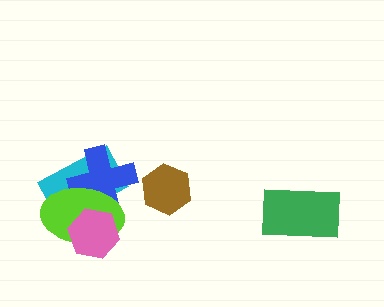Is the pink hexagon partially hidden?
No, no other shape covers it.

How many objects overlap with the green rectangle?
0 objects overlap with the green rectangle.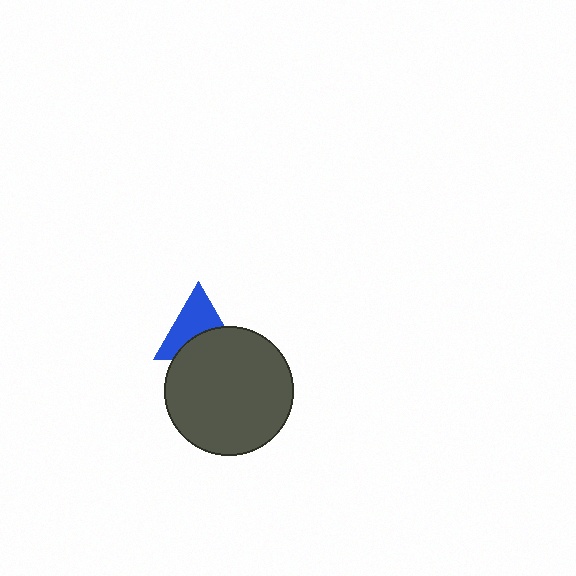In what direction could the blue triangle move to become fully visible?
The blue triangle could move up. That would shift it out from behind the dark gray circle entirely.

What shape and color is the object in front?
The object in front is a dark gray circle.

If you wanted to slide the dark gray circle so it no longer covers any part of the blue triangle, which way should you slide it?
Slide it down — that is the most direct way to separate the two shapes.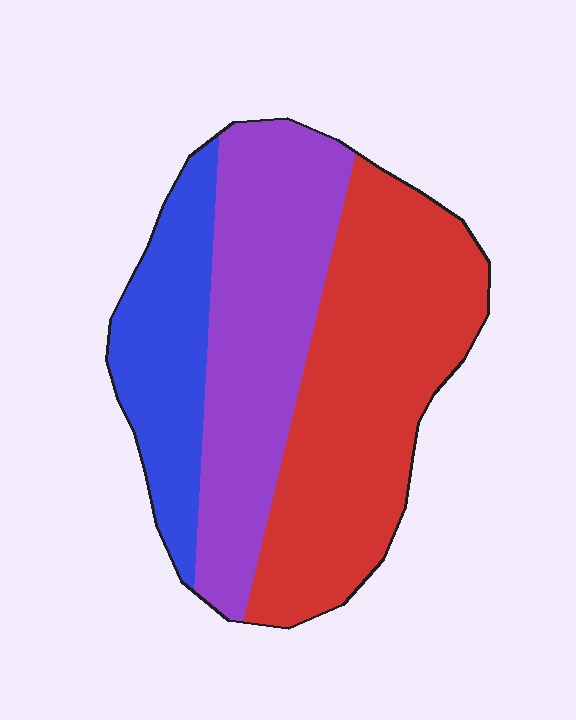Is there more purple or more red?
Red.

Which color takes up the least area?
Blue, at roughly 20%.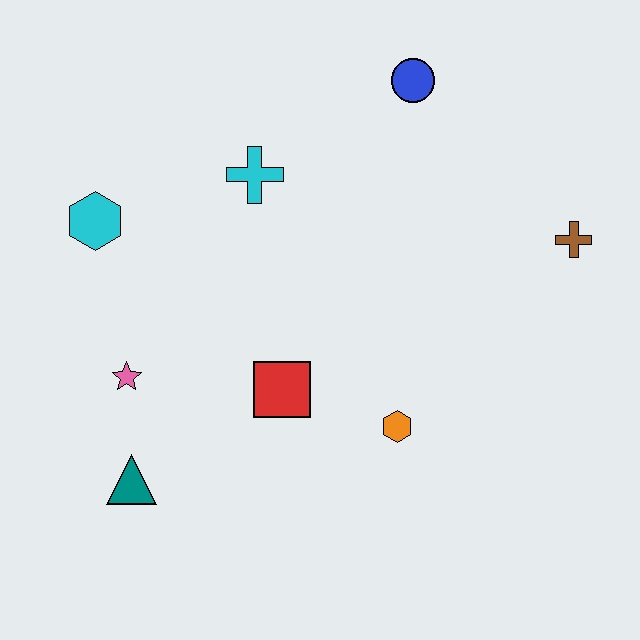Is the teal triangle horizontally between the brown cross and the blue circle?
No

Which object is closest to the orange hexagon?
The red square is closest to the orange hexagon.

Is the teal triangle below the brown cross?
Yes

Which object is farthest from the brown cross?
The teal triangle is farthest from the brown cross.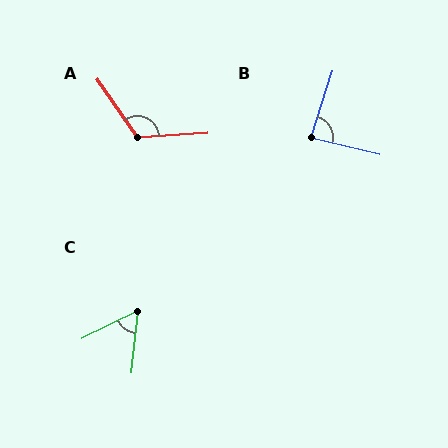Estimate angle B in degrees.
Approximately 86 degrees.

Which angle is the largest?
A, at approximately 121 degrees.